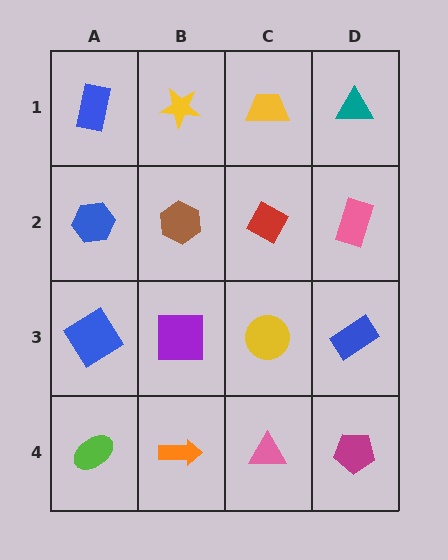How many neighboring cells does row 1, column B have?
3.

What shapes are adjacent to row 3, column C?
A red diamond (row 2, column C), a pink triangle (row 4, column C), a purple square (row 3, column B), a blue rectangle (row 3, column D).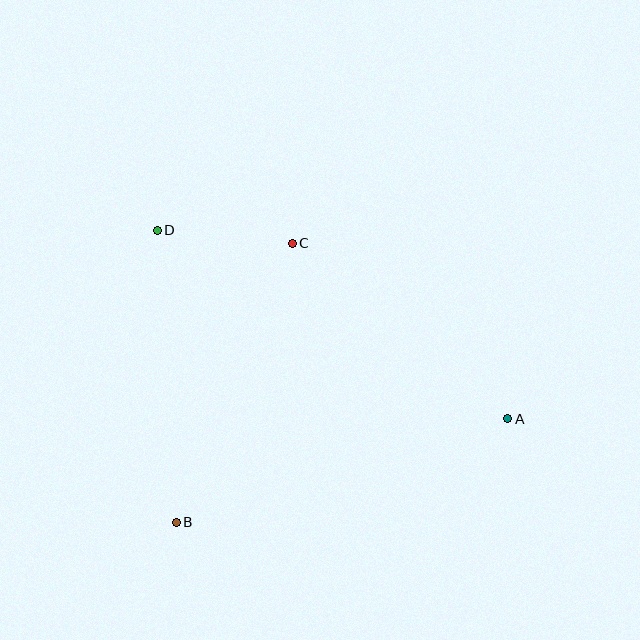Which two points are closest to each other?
Points C and D are closest to each other.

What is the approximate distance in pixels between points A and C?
The distance between A and C is approximately 277 pixels.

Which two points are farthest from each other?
Points A and D are farthest from each other.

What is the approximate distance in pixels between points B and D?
The distance between B and D is approximately 292 pixels.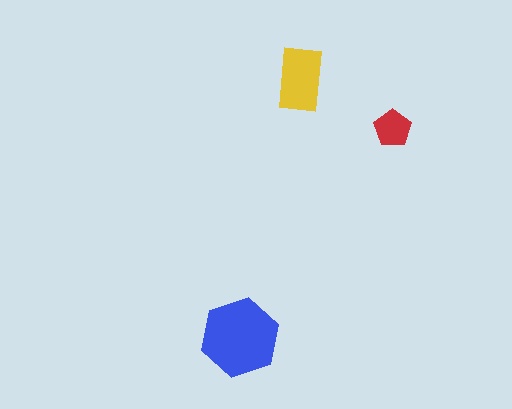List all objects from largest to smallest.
The blue hexagon, the yellow rectangle, the red pentagon.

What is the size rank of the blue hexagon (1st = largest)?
1st.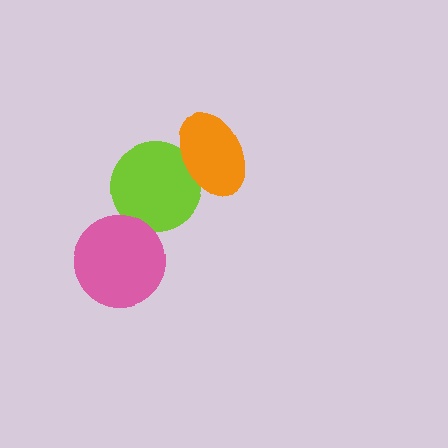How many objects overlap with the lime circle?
1 object overlaps with the lime circle.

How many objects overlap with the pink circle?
0 objects overlap with the pink circle.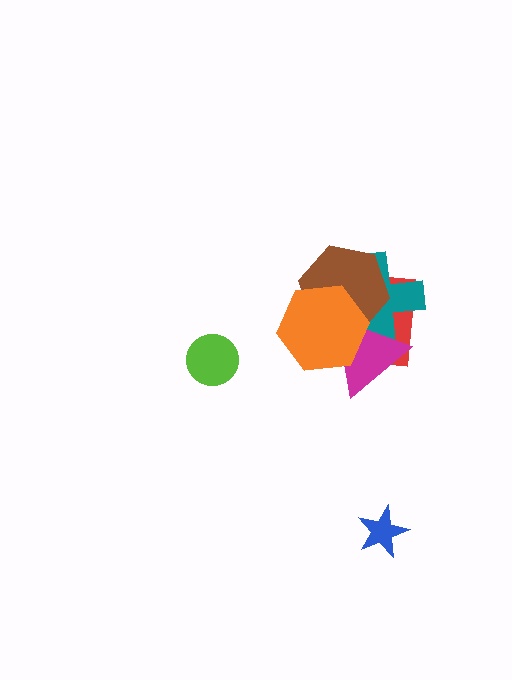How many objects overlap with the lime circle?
0 objects overlap with the lime circle.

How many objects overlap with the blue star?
0 objects overlap with the blue star.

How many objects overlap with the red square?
4 objects overlap with the red square.